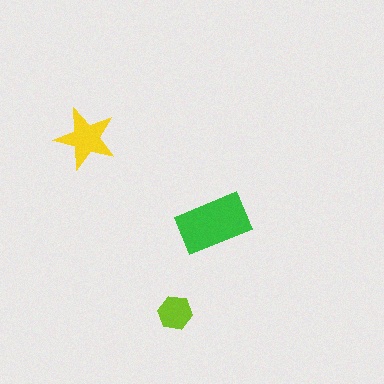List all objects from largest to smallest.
The green rectangle, the yellow star, the lime hexagon.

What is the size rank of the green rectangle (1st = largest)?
1st.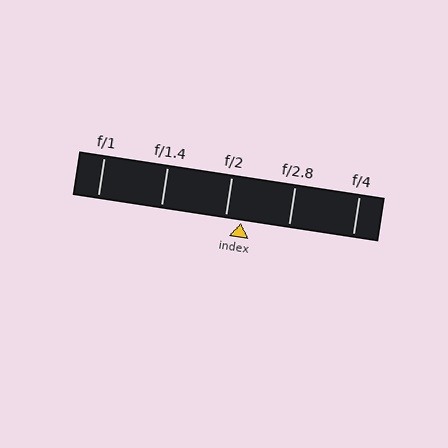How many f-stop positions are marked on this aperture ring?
There are 5 f-stop positions marked.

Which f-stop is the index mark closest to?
The index mark is closest to f/2.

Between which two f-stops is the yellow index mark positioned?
The index mark is between f/2 and f/2.8.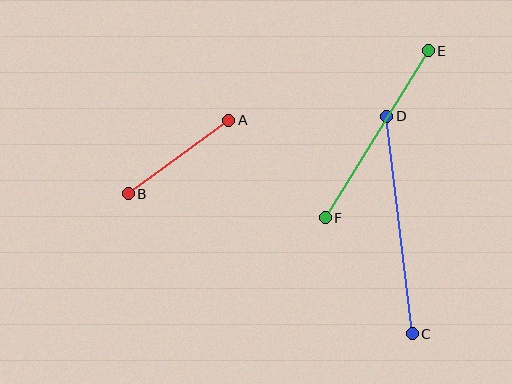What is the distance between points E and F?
The distance is approximately 196 pixels.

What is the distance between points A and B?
The distance is approximately 124 pixels.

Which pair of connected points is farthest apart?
Points C and D are farthest apart.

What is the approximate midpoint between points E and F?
The midpoint is at approximately (377, 134) pixels.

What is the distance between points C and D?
The distance is approximately 219 pixels.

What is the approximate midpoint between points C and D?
The midpoint is at approximately (399, 225) pixels.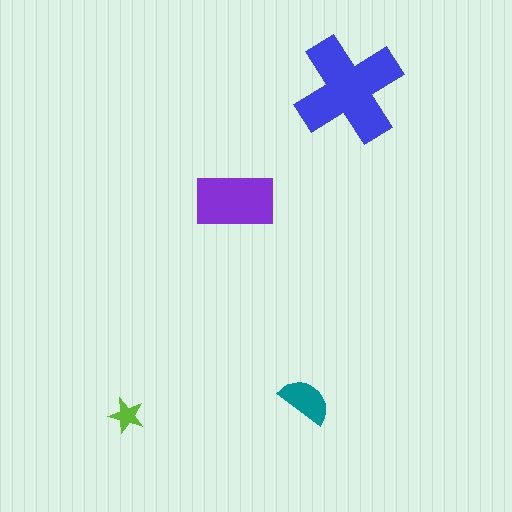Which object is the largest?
The blue cross.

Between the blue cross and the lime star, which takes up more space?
The blue cross.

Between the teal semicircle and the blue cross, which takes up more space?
The blue cross.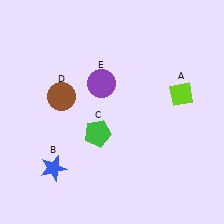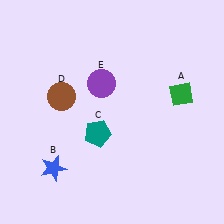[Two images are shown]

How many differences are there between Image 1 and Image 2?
There are 2 differences between the two images.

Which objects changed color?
A changed from lime to green. C changed from green to teal.